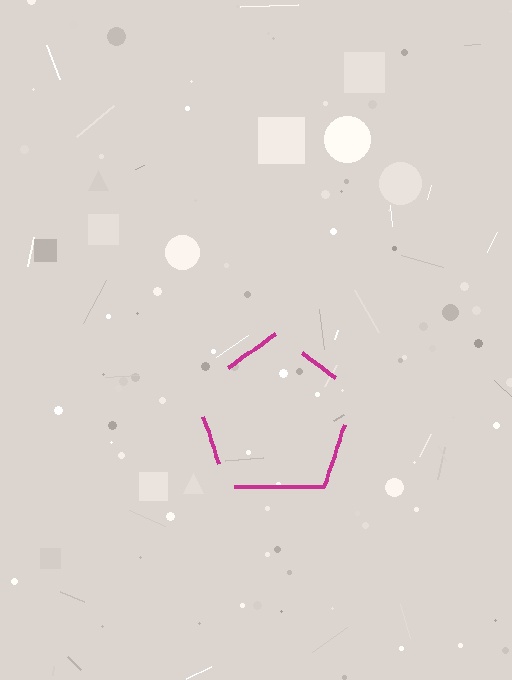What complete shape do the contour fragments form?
The contour fragments form a pentagon.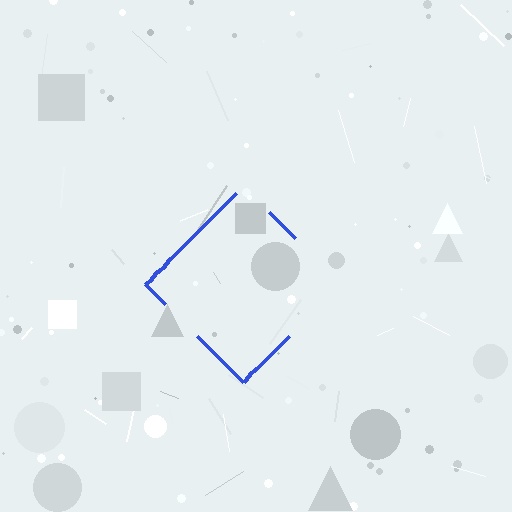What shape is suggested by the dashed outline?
The dashed outline suggests a diamond.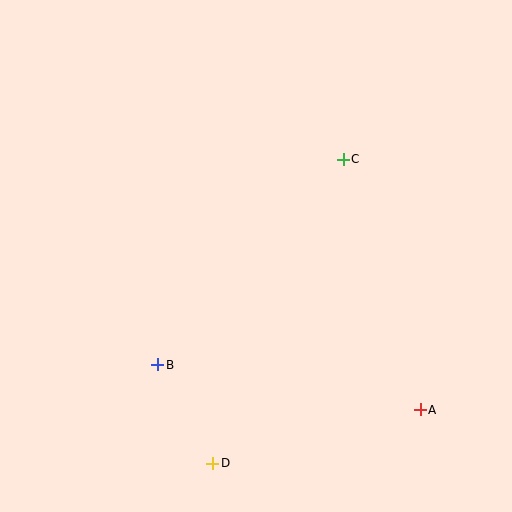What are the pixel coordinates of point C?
Point C is at (343, 159).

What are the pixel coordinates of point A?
Point A is at (420, 410).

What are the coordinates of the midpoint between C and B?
The midpoint between C and B is at (250, 262).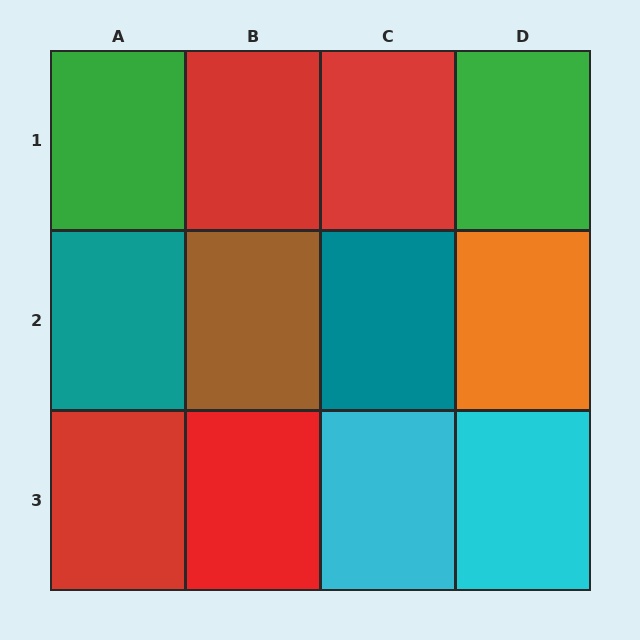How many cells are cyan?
2 cells are cyan.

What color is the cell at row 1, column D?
Green.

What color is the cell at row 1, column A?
Green.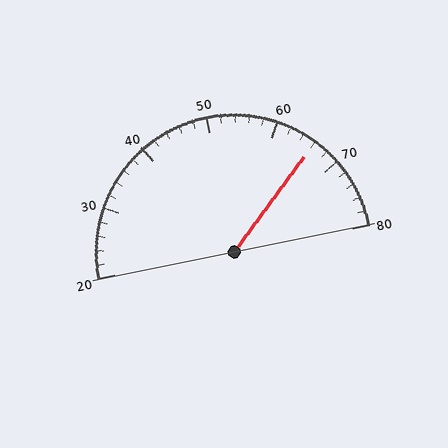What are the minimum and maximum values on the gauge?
The gauge ranges from 20 to 80.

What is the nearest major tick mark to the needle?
The nearest major tick mark is 70.